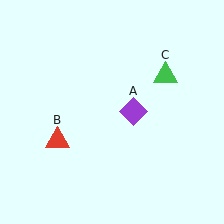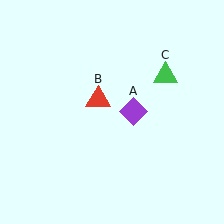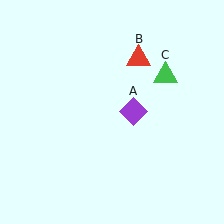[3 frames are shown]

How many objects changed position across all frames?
1 object changed position: red triangle (object B).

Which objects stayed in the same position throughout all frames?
Purple diamond (object A) and green triangle (object C) remained stationary.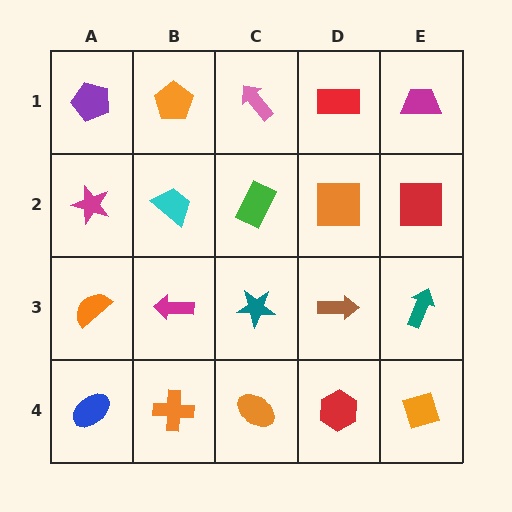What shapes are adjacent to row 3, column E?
A red square (row 2, column E), an orange diamond (row 4, column E), a brown arrow (row 3, column D).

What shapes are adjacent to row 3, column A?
A magenta star (row 2, column A), a blue ellipse (row 4, column A), a magenta arrow (row 3, column B).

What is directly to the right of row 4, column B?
An orange ellipse.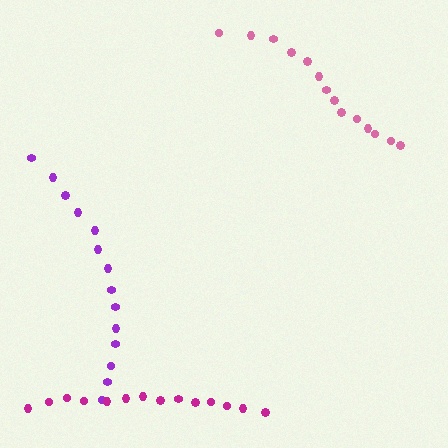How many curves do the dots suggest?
There are 3 distinct paths.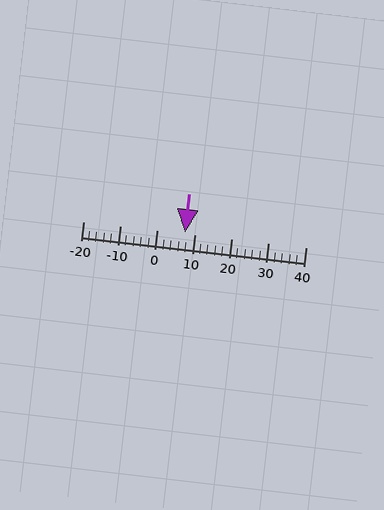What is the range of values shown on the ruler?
The ruler shows values from -20 to 40.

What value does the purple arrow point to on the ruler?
The purple arrow points to approximately 7.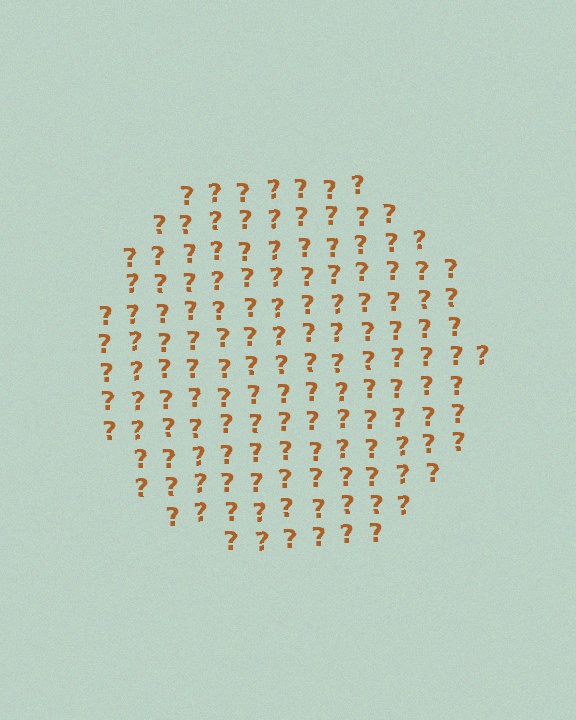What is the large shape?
The large shape is a circle.